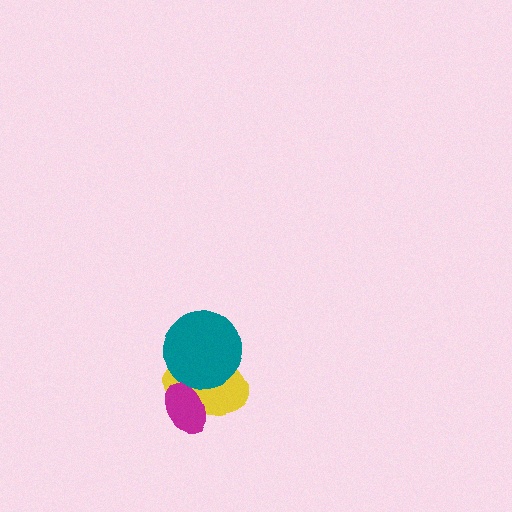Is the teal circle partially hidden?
No, no other shape covers it.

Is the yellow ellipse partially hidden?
Yes, it is partially covered by another shape.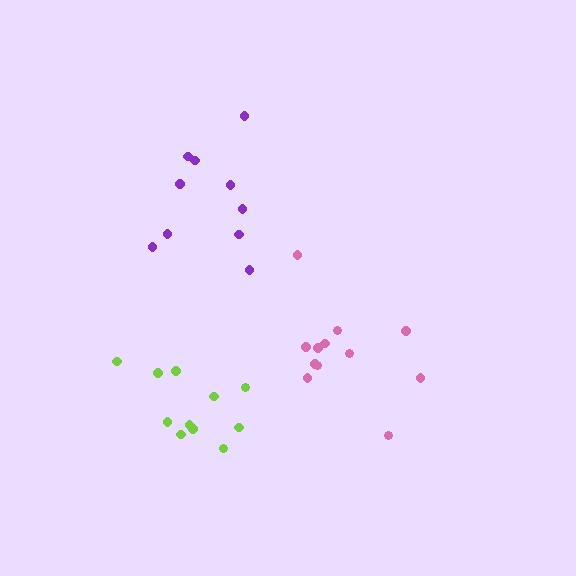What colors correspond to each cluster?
The clusters are colored: purple, pink, lime.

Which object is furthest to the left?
The lime cluster is leftmost.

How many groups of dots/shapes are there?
There are 3 groups.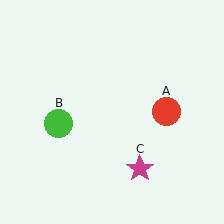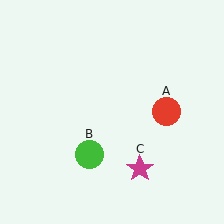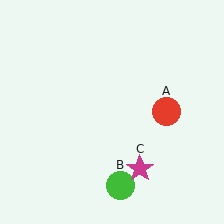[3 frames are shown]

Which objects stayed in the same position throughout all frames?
Red circle (object A) and magenta star (object C) remained stationary.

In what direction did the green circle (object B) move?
The green circle (object B) moved down and to the right.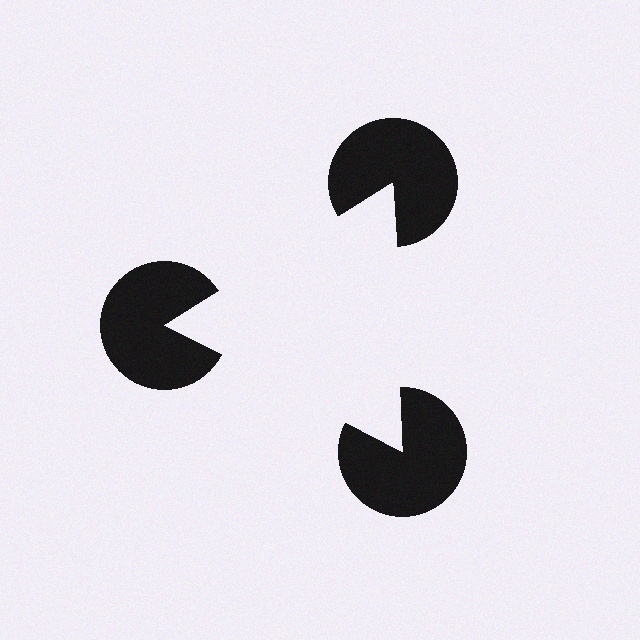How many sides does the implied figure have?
3 sides.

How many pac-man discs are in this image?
There are 3 — one at each vertex of the illusory triangle.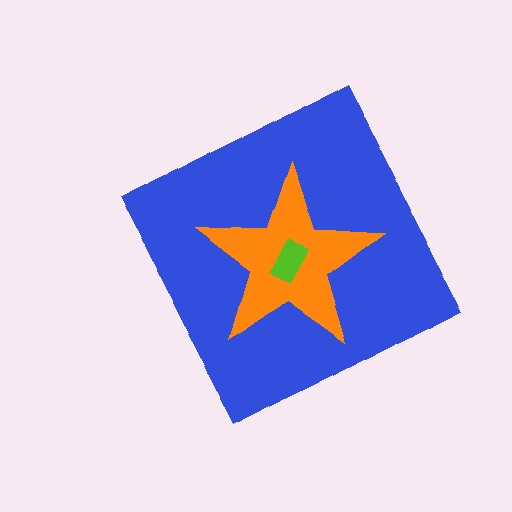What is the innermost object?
The lime rectangle.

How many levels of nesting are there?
3.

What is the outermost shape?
The blue diamond.